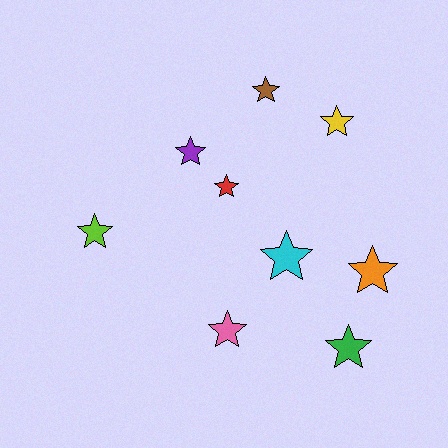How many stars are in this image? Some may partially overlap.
There are 9 stars.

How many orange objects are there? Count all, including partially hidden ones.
There is 1 orange object.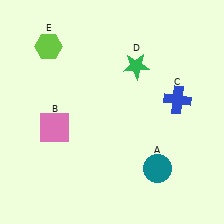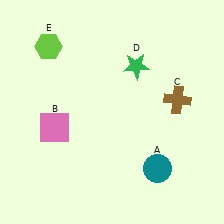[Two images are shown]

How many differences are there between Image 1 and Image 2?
There is 1 difference between the two images.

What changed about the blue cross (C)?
In Image 1, C is blue. In Image 2, it changed to brown.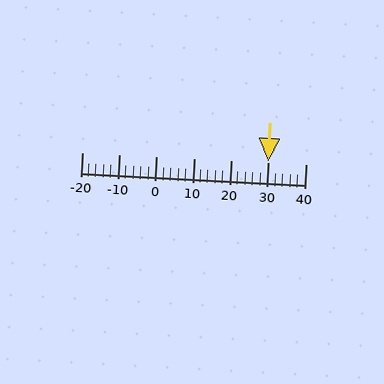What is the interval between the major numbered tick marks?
The major tick marks are spaced 10 units apart.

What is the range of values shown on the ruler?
The ruler shows values from -20 to 40.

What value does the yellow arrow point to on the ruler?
The yellow arrow points to approximately 30.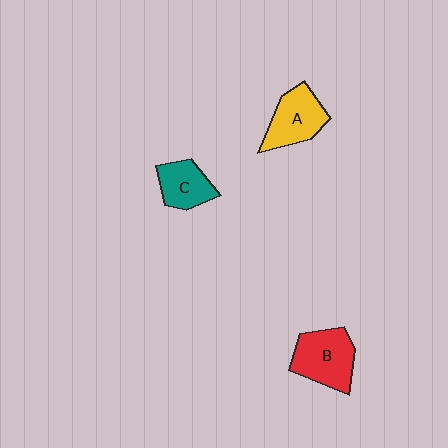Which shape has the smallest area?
Shape C (teal).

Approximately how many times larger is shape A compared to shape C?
Approximately 1.2 times.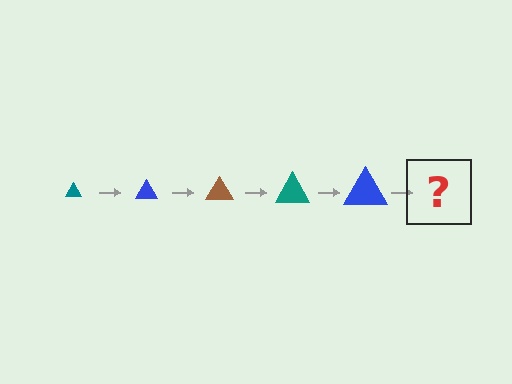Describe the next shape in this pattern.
It should be a brown triangle, larger than the previous one.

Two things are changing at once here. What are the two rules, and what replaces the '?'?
The two rules are that the triangle grows larger each step and the color cycles through teal, blue, and brown. The '?' should be a brown triangle, larger than the previous one.